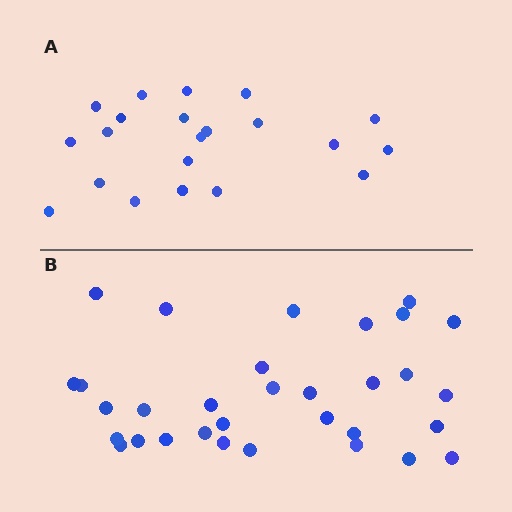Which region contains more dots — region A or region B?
Region B (the bottom region) has more dots.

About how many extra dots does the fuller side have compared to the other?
Region B has roughly 12 or so more dots than region A.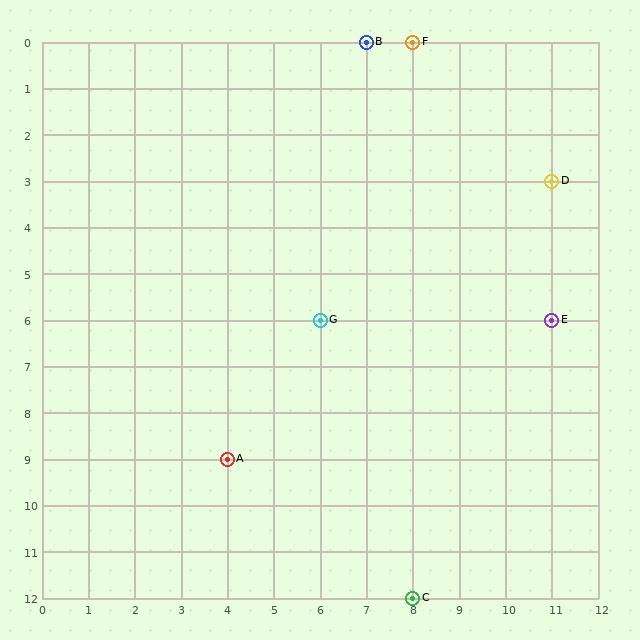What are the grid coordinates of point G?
Point G is at grid coordinates (6, 6).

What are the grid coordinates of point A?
Point A is at grid coordinates (4, 9).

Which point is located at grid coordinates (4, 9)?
Point A is at (4, 9).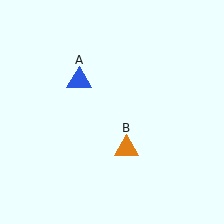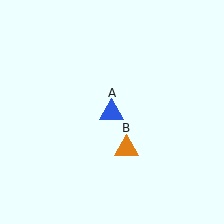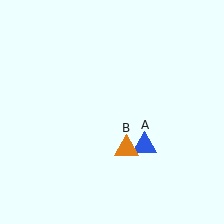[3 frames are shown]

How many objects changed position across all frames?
1 object changed position: blue triangle (object A).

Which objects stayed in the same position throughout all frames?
Orange triangle (object B) remained stationary.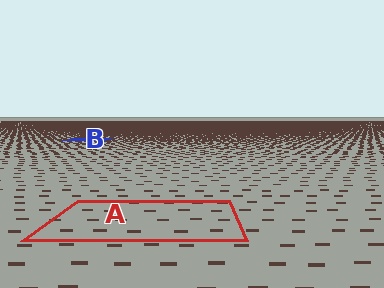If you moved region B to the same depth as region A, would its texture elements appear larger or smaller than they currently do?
They would appear larger. At a closer depth, the same texture elements are projected at a bigger on-screen size.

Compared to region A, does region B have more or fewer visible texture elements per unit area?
Region B has more texture elements per unit area — they are packed more densely because it is farther away.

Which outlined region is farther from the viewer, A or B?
Region B is farther from the viewer — the texture elements inside it appear smaller and more densely packed.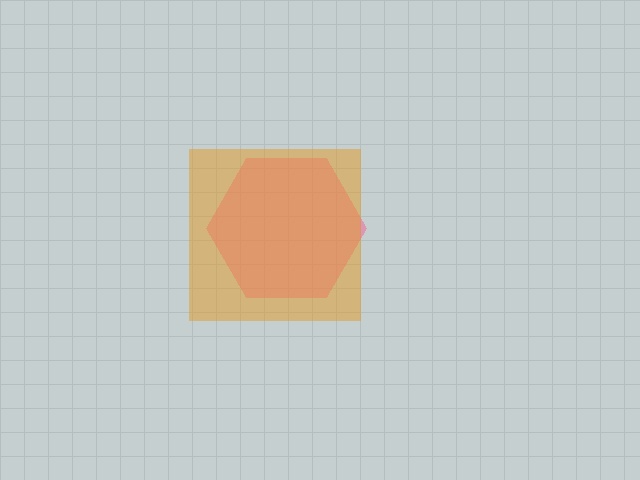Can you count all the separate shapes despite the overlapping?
Yes, there are 2 separate shapes.